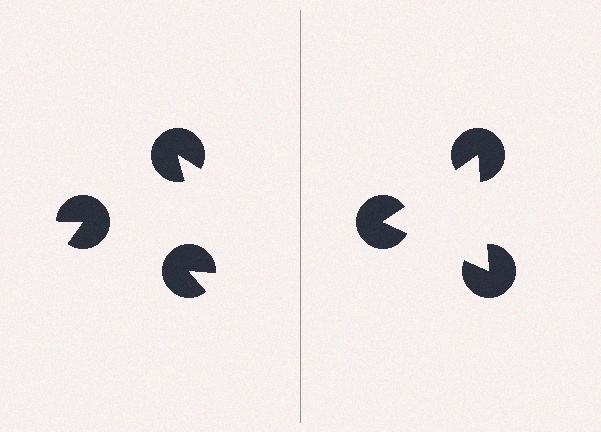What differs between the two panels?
The pac-man discs are positioned identically on both sides; only the wedge orientations differ. On the right they align to a triangle; on the left they are misaligned.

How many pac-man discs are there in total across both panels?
6 — 3 on each side.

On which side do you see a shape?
An illusory triangle appears on the right side. On the left side the wedge cuts are rotated, so no coherent shape forms.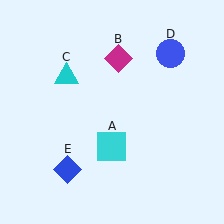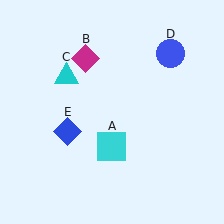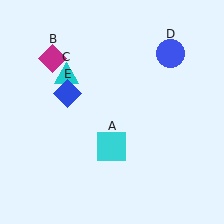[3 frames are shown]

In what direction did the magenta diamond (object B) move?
The magenta diamond (object B) moved left.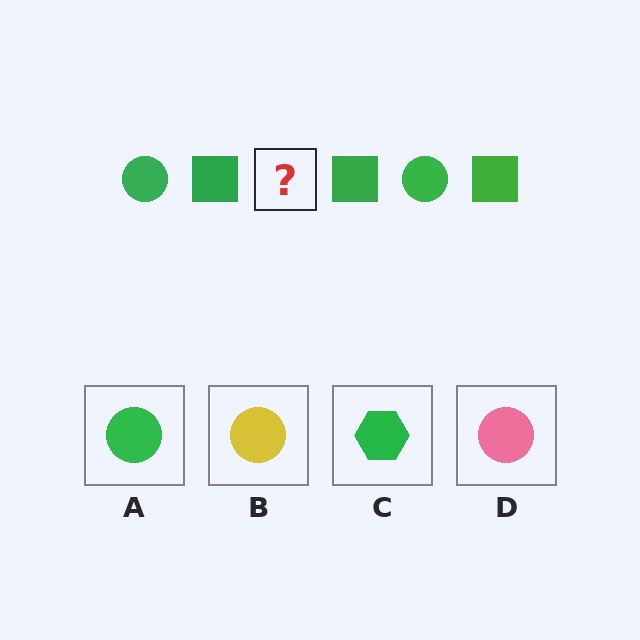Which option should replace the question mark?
Option A.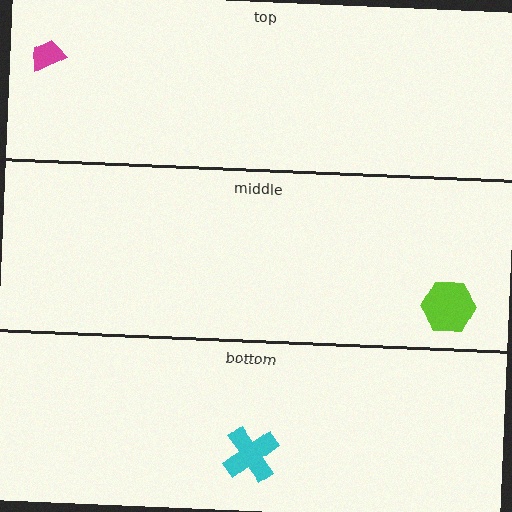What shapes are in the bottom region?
The cyan cross.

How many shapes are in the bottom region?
1.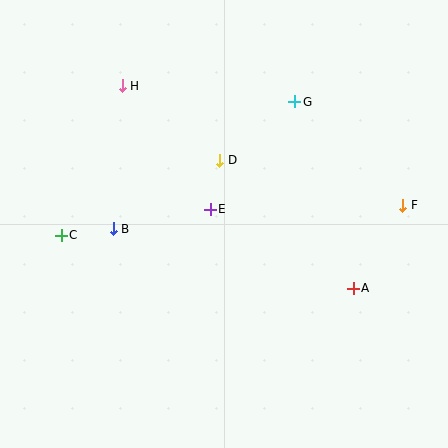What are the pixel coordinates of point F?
Point F is at (403, 205).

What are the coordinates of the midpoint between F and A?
The midpoint between F and A is at (378, 247).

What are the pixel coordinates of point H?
Point H is at (122, 86).